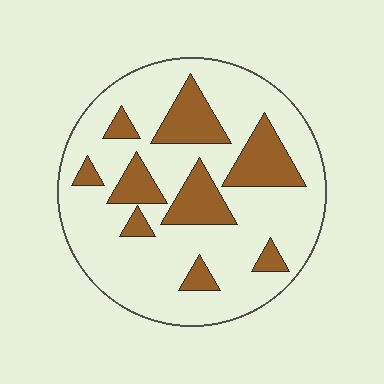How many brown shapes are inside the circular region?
9.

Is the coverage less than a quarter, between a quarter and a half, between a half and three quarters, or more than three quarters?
Less than a quarter.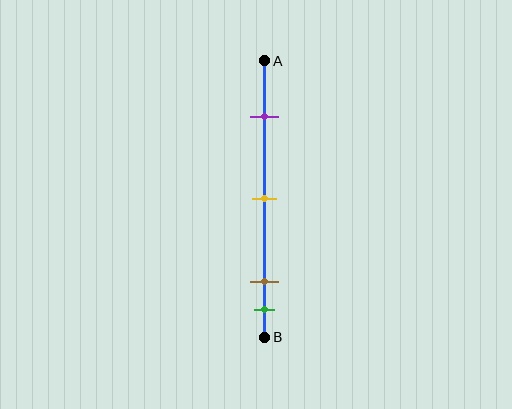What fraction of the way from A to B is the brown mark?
The brown mark is approximately 80% (0.8) of the way from A to B.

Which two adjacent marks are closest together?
The brown and green marks are the closest adjacent pair.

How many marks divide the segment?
There are 4 marks dividing the segment.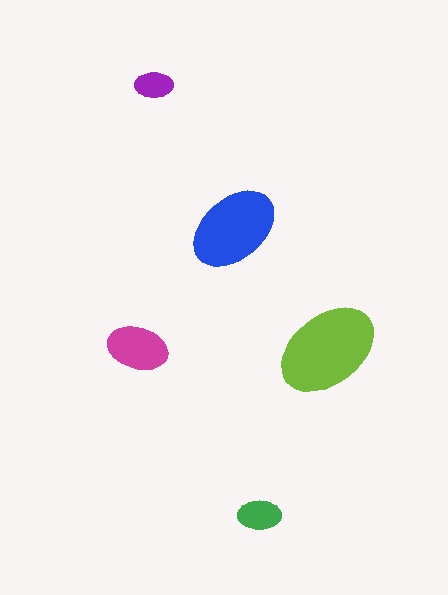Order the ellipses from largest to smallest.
the lime one, the blue one, the magenta one, the green one, the purple one.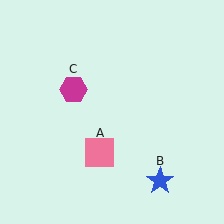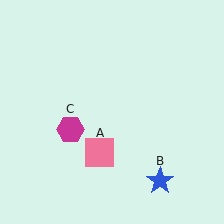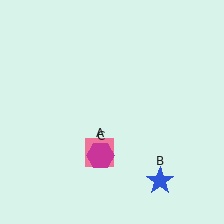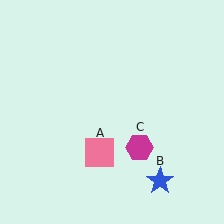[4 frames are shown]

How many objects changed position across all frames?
1 object changed position: magenta hexagon (object C).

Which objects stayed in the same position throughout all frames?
Pink square (object A) and blue star (object B) remained stationary.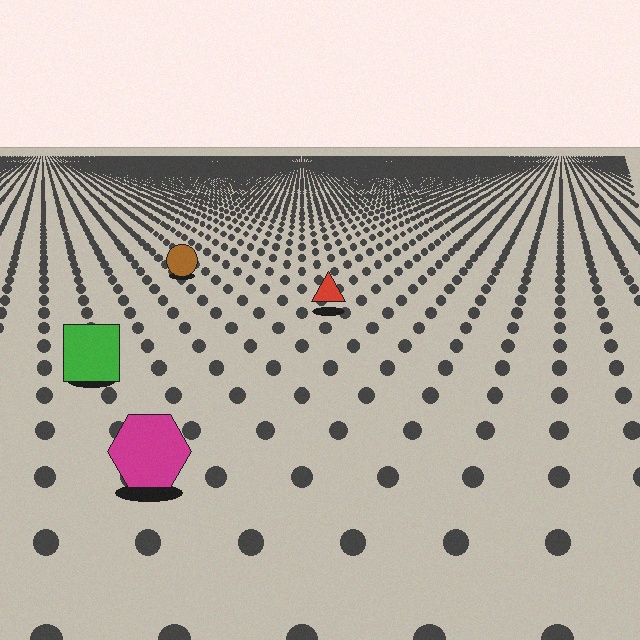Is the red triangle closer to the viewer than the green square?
No. The green square is closer — you can tell from the texture gradient: the ground texture is coarser near it.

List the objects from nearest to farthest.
From nearest to farthest: the magenta hexagon, the green square, the red triangle, the brown circle.